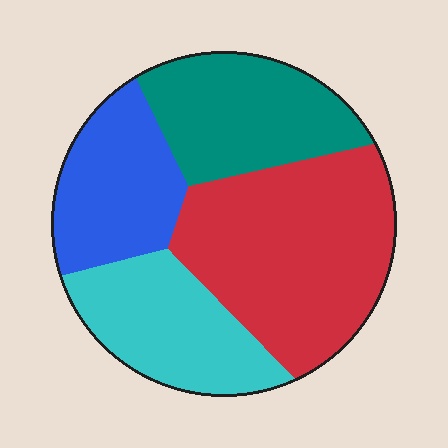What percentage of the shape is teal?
Teal takes up about one fifth (1/5) of the shape.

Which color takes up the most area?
Red, at roughly 40%.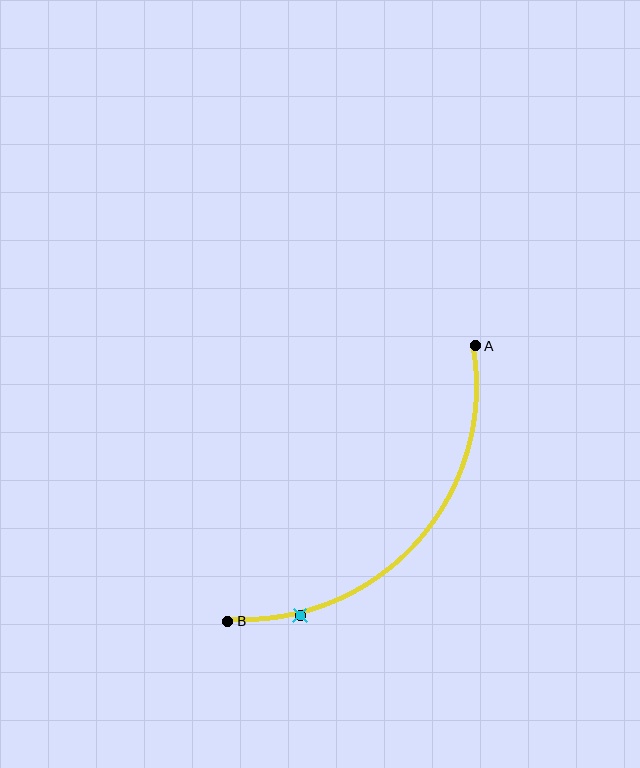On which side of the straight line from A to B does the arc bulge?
The arc bulges below and to the right of the straight line connecting A and B.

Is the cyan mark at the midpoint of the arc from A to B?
No. The cyan mark lies on the arc but is closer to endpoint B. The arc midpoint would be at the point on the curve equidistant along the arc from both A and B.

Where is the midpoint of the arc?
The arc midpoint is the point on the curve farthest from the straight line joining A and B. It sits below and to the right of that line.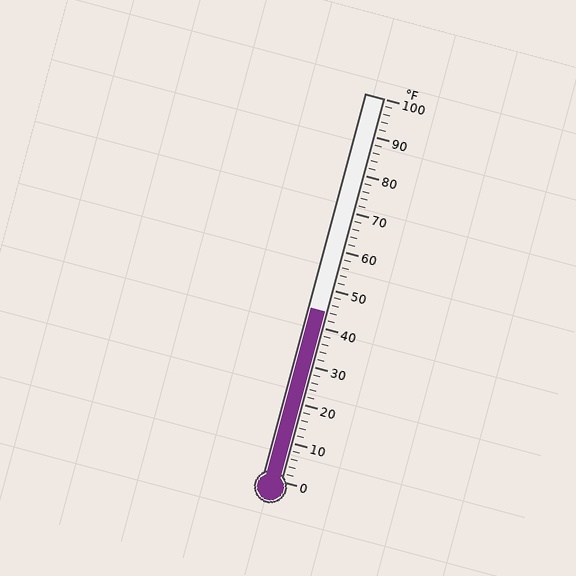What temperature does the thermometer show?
The thermometer shows approximately 44°F.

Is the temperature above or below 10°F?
The temperature is above 10°F.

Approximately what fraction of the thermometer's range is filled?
The thermometer is filled to approximately 45% of its range.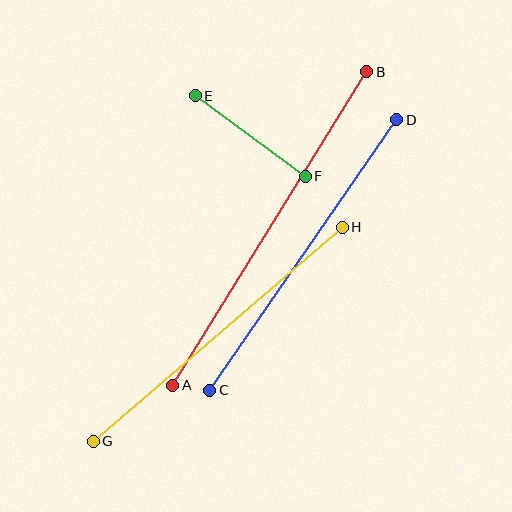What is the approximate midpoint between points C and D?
The midpoint is at approximately (303, 255) pixels.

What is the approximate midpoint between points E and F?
The midpoint is at approximately (250, 136) pixels.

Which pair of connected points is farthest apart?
Points A and B are farthest apart.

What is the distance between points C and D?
The distance is approximately 329 pixels.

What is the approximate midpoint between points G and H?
The midpoint is at approximately (218, 334) pixels.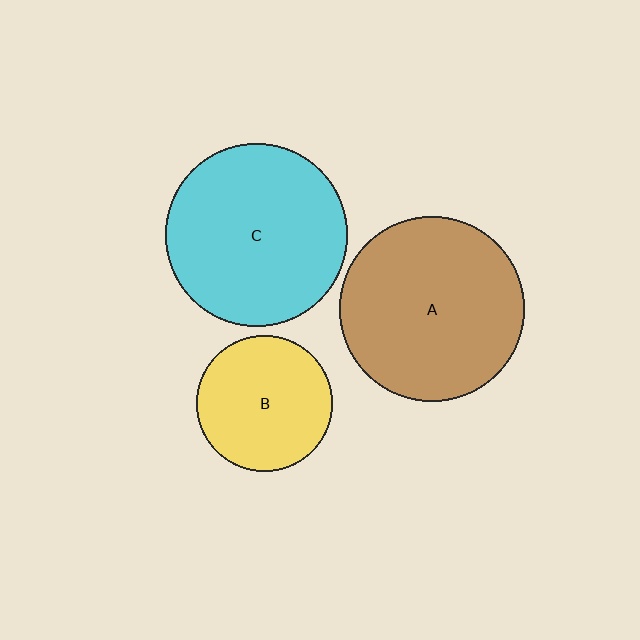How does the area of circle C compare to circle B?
Approximately 1.8 times.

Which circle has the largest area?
Circle A (brown).